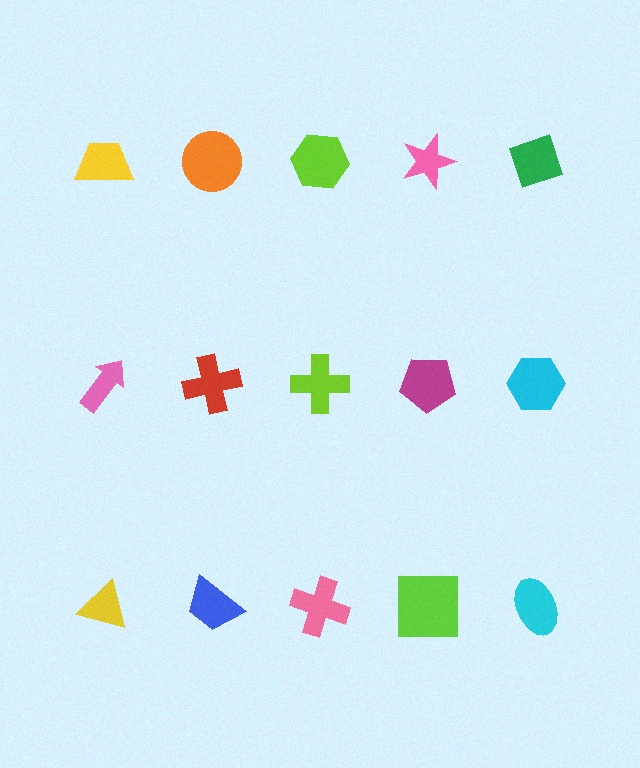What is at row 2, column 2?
A red cross.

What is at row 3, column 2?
A blue trapezoid.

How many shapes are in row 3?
5 shapes.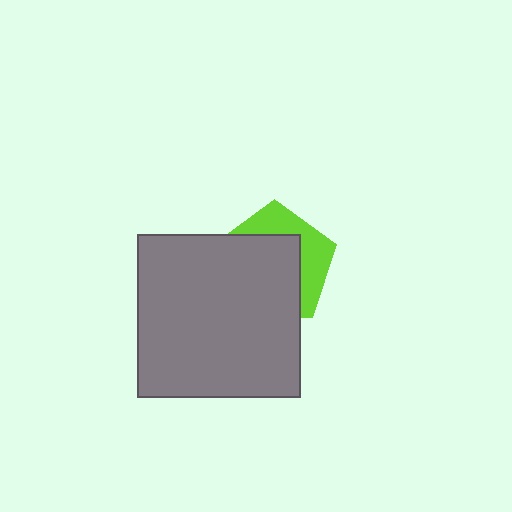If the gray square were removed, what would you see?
You would see the complete lime pentagon.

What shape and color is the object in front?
The object in front is a gray square.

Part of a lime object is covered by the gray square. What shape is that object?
It is a pentagon.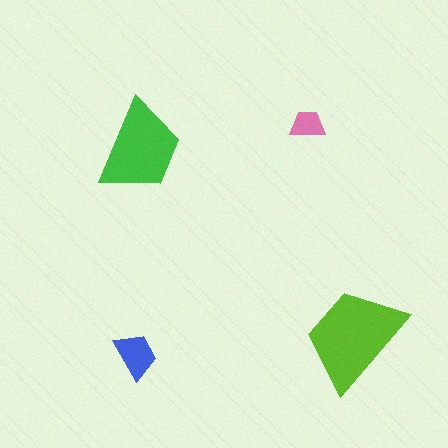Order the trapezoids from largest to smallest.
the lime one, the green one, the blue one, the pink one.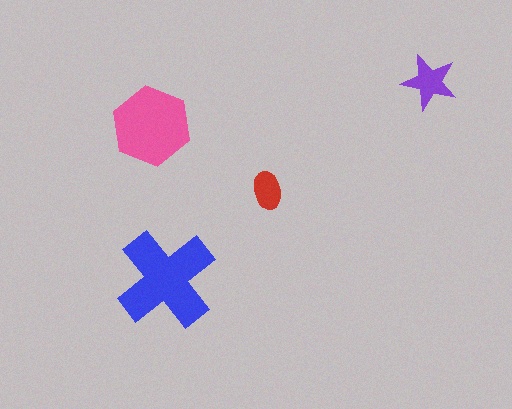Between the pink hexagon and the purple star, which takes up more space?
The pink hexagon.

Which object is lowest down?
The blue cross is bottommost.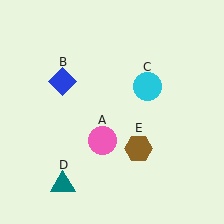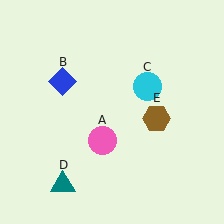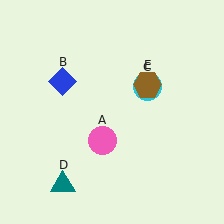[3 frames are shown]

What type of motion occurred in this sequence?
The brown hexagon (object E) rotated counterclockwise around the center of the scene.